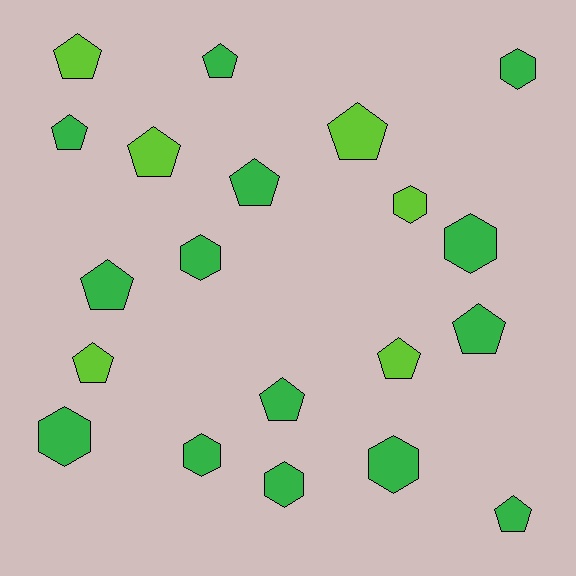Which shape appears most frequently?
Pentagon, with 12 objects.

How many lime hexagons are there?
There is 1 lime hexagon.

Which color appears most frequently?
Green, with 14 objects.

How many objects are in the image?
There are 20 objects.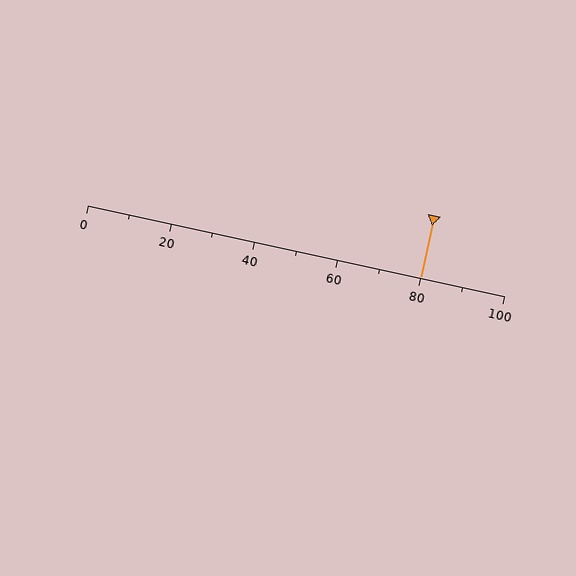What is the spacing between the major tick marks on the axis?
The major ticks are spaced 20 apart.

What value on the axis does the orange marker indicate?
The marker indicates approximately 80.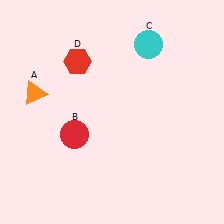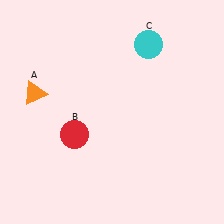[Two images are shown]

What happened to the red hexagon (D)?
The red hexagon (D) was removed in Image 2. It was in the top-left area of Image 1.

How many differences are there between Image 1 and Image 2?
There is 1 difference between the two images.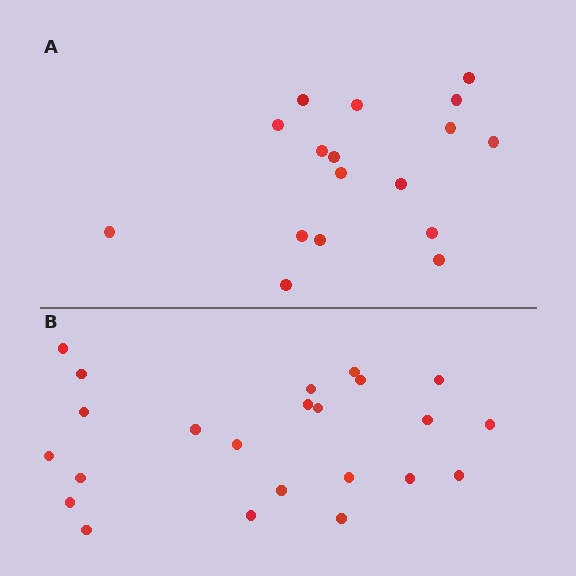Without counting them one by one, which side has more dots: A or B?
Region B (the bottom region) has more dots.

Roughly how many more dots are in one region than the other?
Region B has about 6 more dots than region A.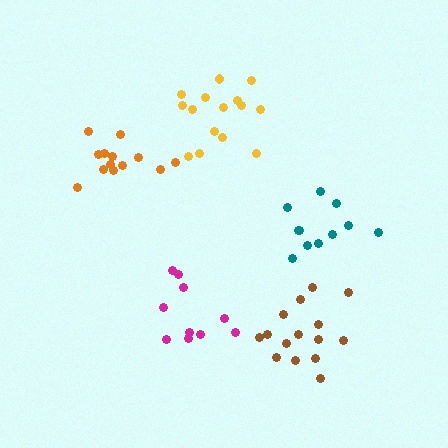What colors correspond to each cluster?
The clusters are colored: orange, magenta, teal, brown, yellow.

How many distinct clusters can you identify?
There are 5 distinct clusters.